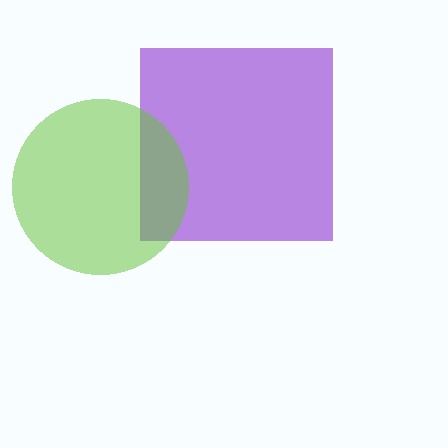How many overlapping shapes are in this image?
There are 2 overlapping shapes in the image.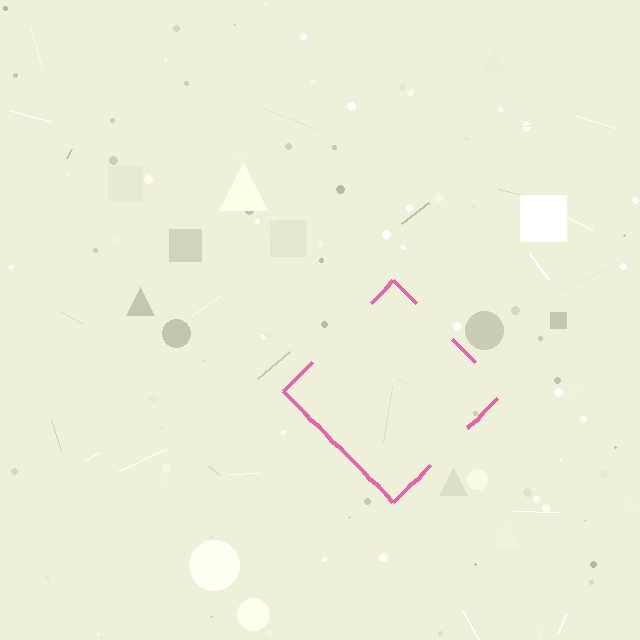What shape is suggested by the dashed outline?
The dashed outline suggests a diamond.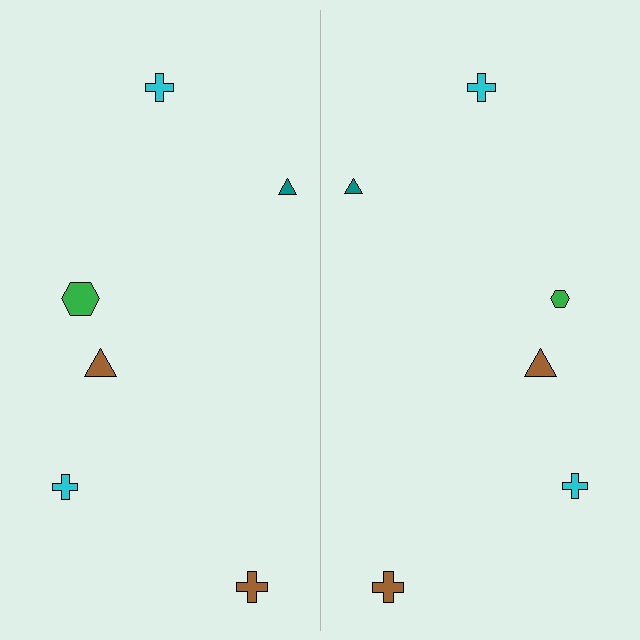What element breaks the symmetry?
The green hexagon on the right side has a different size than its mirror counterpart.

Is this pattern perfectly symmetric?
No, the pattern is not perfectly symmetric. The green hexagon on the right side has a different size than its mirror counterpart.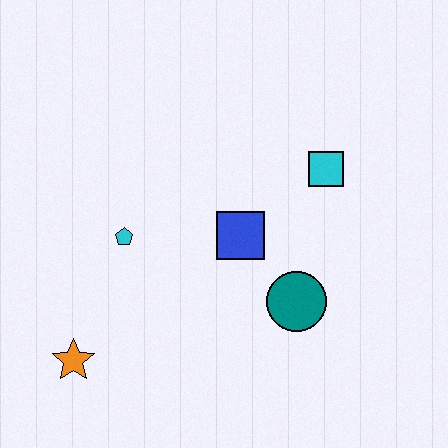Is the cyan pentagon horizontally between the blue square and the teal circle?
No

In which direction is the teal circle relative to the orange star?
The teal circle is to the right of the orange star.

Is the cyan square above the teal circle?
Yes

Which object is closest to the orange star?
The cyan pentagon is closest to the orange star.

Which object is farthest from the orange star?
The cyan square is farthest from the orange star.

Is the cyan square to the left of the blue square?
No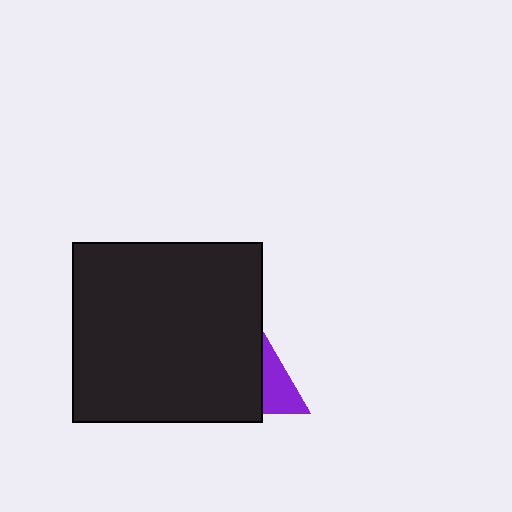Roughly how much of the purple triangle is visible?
A small part of it is visible (roughly 43%).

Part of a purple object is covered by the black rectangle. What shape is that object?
It is a triangle.